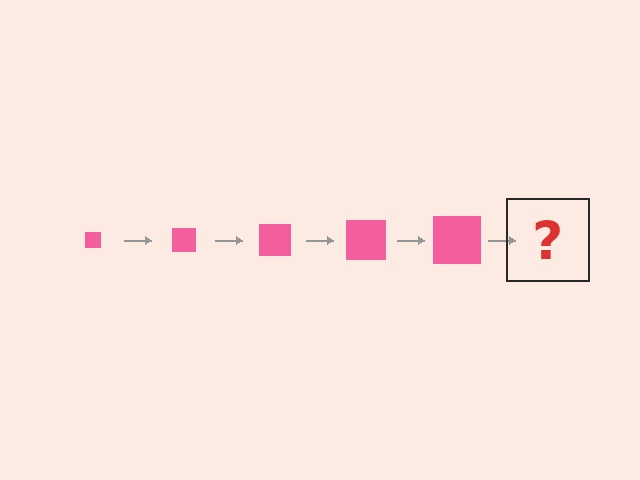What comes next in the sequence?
The next element should be a pink square, larger than the previous one.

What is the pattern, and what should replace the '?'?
The pattern is that the square gets progressively larger each step. The '?' should be a pink square, larger than the previous one.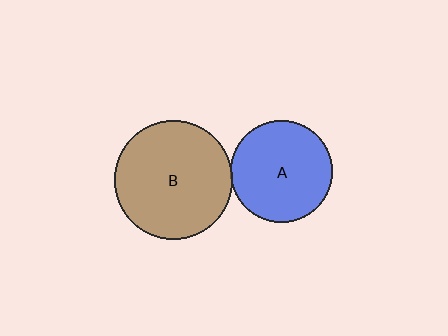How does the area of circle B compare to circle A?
Approximately 1.4 times.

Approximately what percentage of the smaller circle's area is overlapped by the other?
Approximately 5%.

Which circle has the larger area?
Circle B (brown).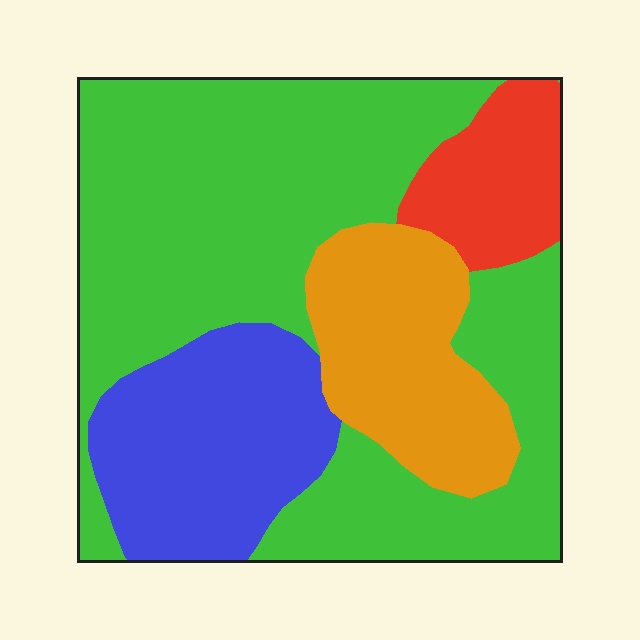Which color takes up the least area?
Red, at roughly 10%.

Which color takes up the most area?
Green, at roughly 55%.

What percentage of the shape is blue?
Blue covers 19% of the shape.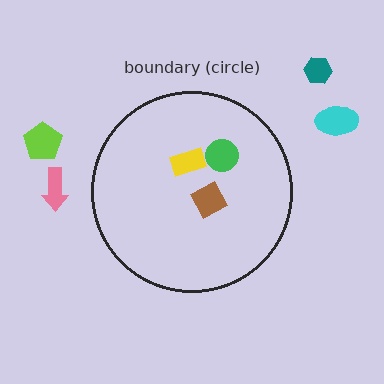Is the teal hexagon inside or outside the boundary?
Outside.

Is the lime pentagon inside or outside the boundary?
Outside.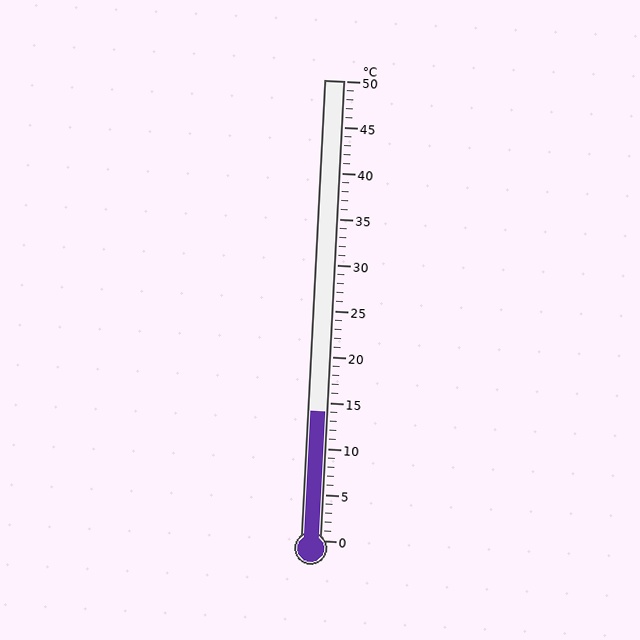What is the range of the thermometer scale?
The thermometer scale ranges from 0°C to 50°C.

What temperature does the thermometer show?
The thermometer shows approximately 14°C.